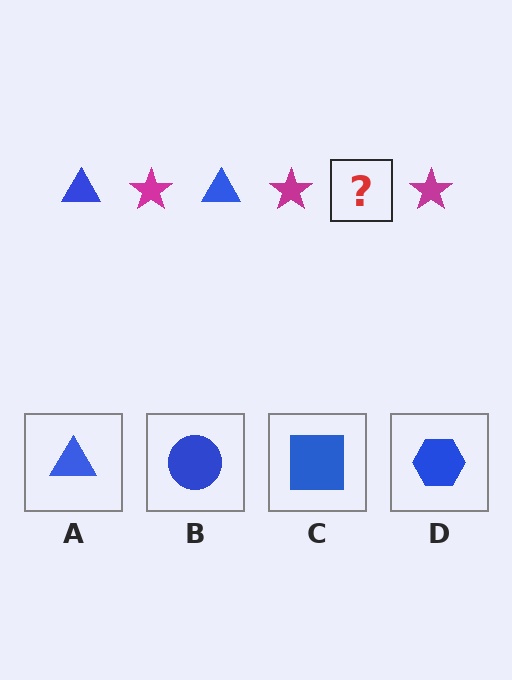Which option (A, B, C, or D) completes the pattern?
A.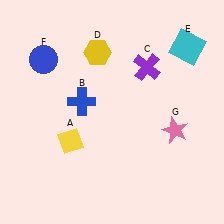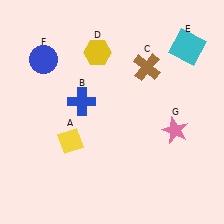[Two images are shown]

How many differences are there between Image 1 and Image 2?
There is 1 difference between the two images.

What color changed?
The cross (C) changed from purple in Image 1 to brown in Image 2.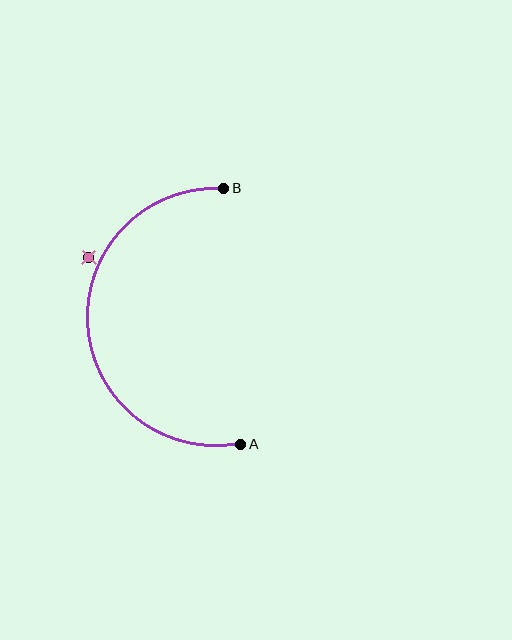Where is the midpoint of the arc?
The arc midpoint is the point on the curve farthest from the straight line joining A and B. It sits to the left of that line.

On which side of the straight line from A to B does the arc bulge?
The arc bulges to the left of the straight line connecting A and B.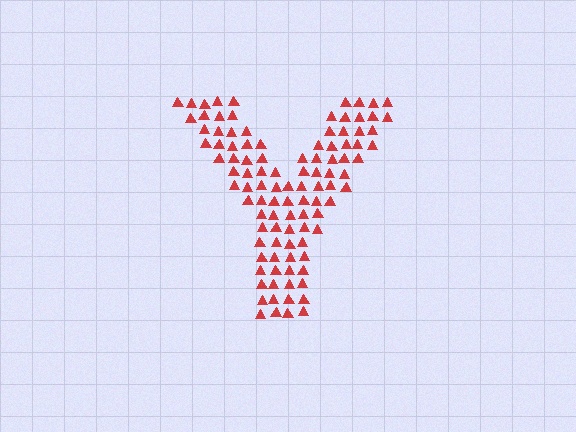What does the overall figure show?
The overall figure shows the letter Y.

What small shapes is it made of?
It is made of small triangles.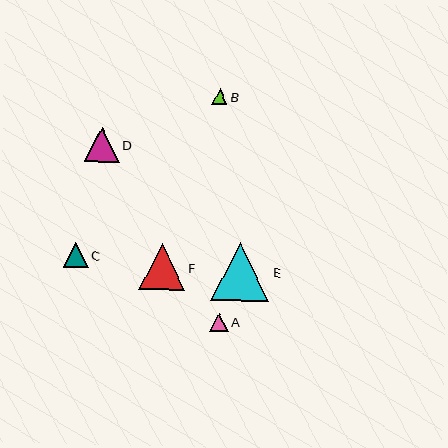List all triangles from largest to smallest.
From largest to smallest: E, F, D, C, A, B.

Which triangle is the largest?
Triangle E is the largest with a size of approximately 58 pixels.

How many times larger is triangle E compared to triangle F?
Triangle E is approximately 1.3 times the size of triangle F.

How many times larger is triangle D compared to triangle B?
Triangle D is approximately 2.3 times the size of triangle B.